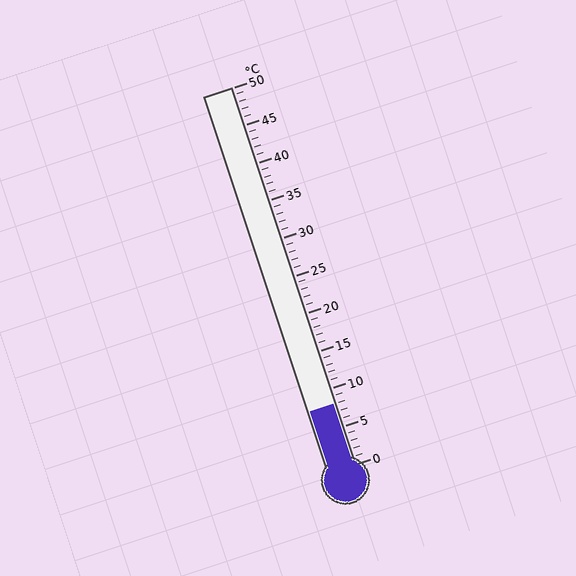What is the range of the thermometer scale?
The thermometer scale ranges from 0°C to 50°C.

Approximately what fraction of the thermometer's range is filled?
The thermometer is filled to approximately 15% of its range.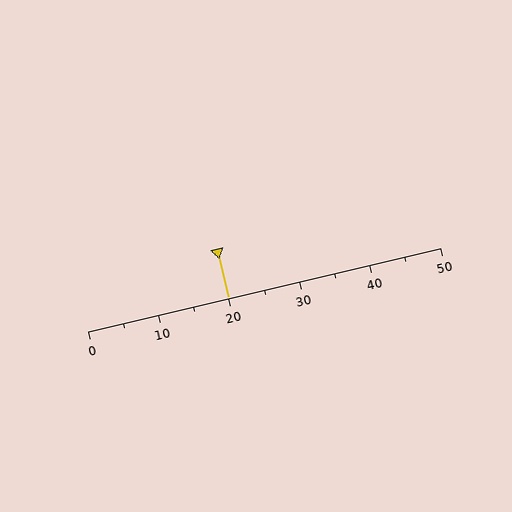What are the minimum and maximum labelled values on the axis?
The axis runs from 0 to 50.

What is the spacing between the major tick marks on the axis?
The major ticks are spaced 10 apart.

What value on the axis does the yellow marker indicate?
The marker indicates approximately 20.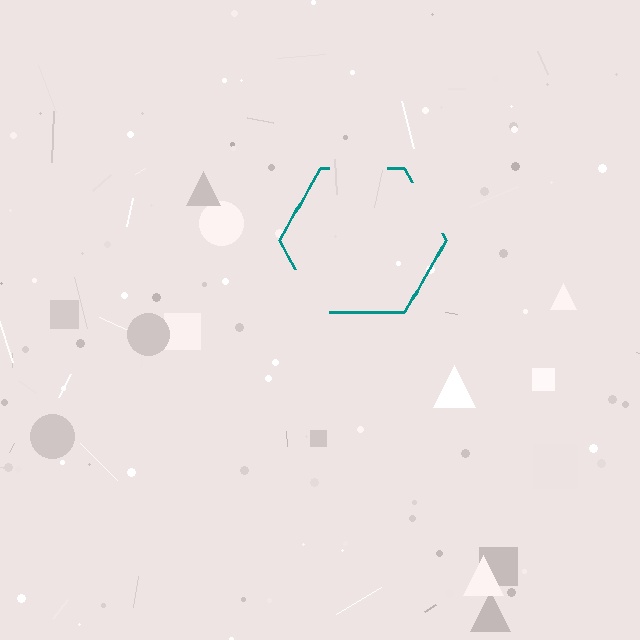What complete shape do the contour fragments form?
The contour fragments form a hexagon.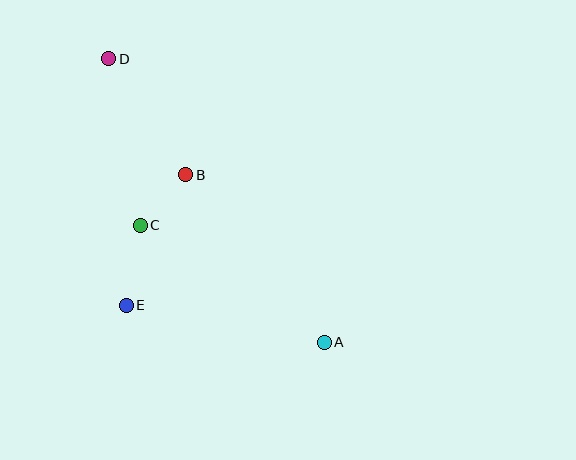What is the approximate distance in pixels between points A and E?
The distance between A and E is approximately 201 pixels.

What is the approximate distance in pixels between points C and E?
The distance between C and E is approximately 81 pixels.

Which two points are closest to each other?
Points B and C are closest to each other.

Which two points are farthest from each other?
Points A and D are farthest from each other.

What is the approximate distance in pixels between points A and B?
The distance between A and B is approximately 217 pixels.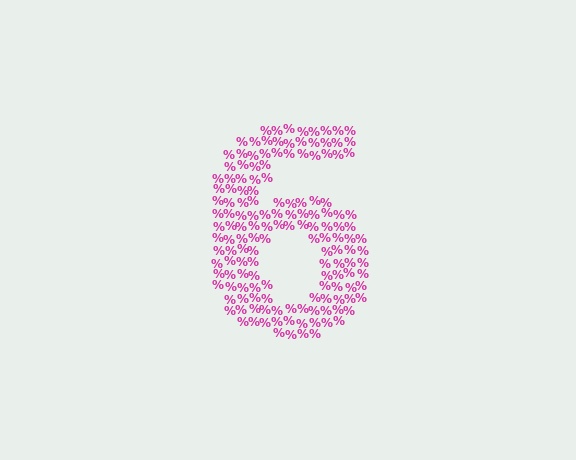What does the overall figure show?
The overall figure shows the digit 6.